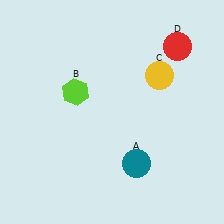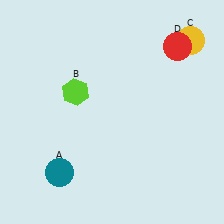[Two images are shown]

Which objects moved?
The objects that moved are: the teal circle (A), the yellow circle (C).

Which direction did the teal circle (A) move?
The teal circle (A) moved left.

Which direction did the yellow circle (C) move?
The yellow circle (C) moved up.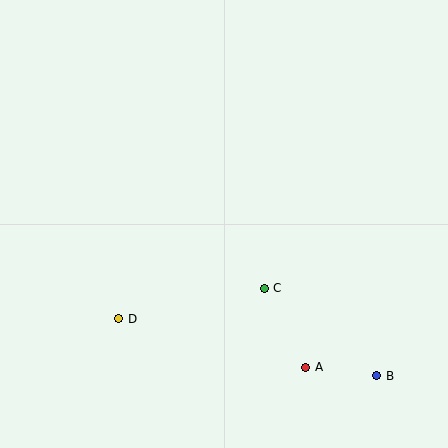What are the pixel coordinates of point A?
Point A is at (306, 367).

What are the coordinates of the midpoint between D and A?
The midpoint between D and A is at (212, 343).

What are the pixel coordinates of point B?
Point B is at (377, 376).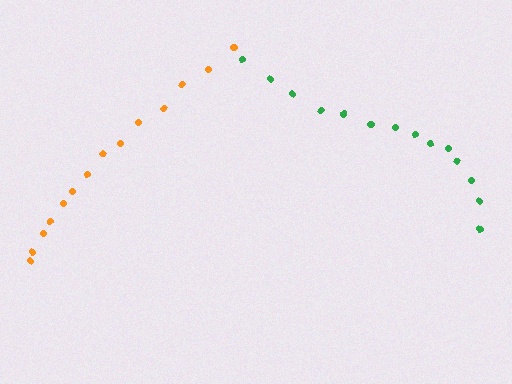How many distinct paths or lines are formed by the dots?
There are 2 distinct paths.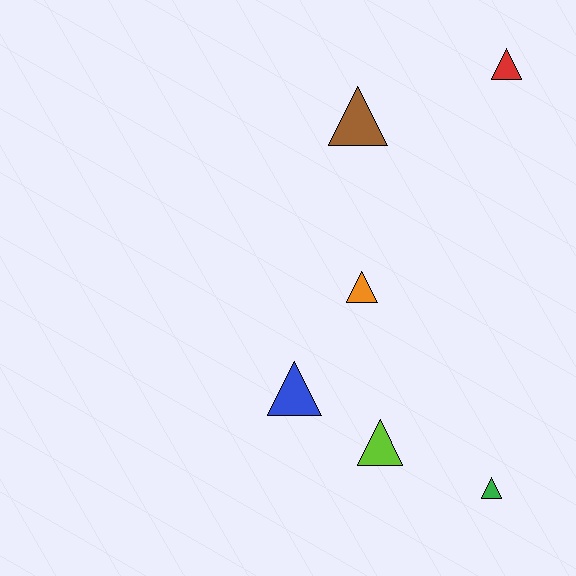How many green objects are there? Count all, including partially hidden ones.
There is 1 green object.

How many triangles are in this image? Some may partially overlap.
There are 6 triangles.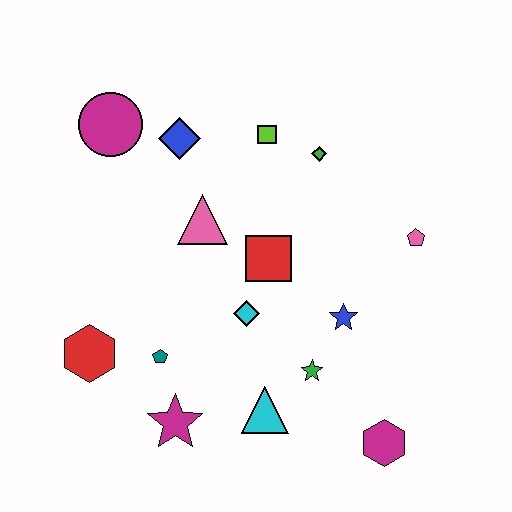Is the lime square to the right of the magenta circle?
Yes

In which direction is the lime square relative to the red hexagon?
The lime square is above the red hexagon.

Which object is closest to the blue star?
The green star is closest to the blue star.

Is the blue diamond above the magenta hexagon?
Yes